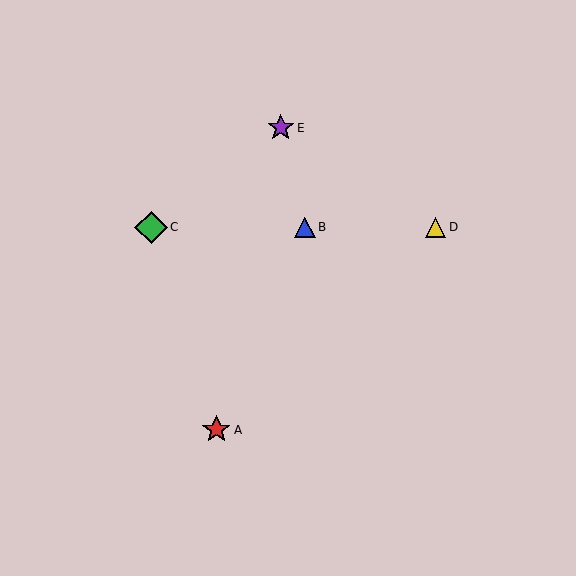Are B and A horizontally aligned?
No, B is at y≈227 and A is at y≈430.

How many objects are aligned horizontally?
3 objects (B, C, D) are aligned horizontally.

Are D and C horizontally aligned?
Yes, both are at y≈227.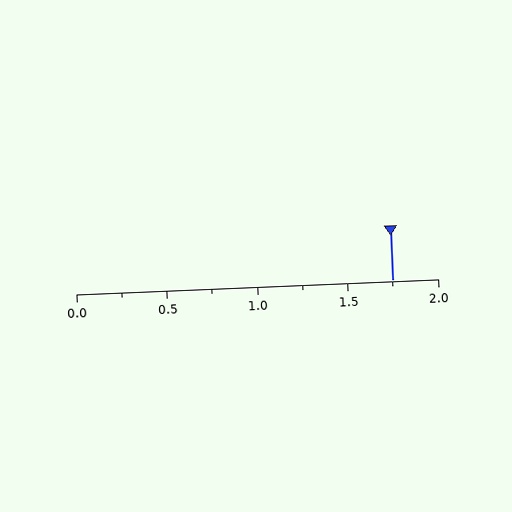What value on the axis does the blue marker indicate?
The marker indicates approximately 1.75.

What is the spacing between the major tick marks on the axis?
The major ticks are spaced 0.5 apart.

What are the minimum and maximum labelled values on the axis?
The axis runs from 0.0 to 2.0.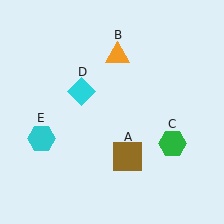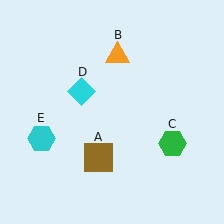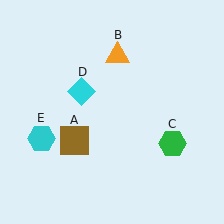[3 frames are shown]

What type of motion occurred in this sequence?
The brown square (object A) rotated clockwise around the center of the scene.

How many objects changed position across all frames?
1 object changed position: brown square (object A).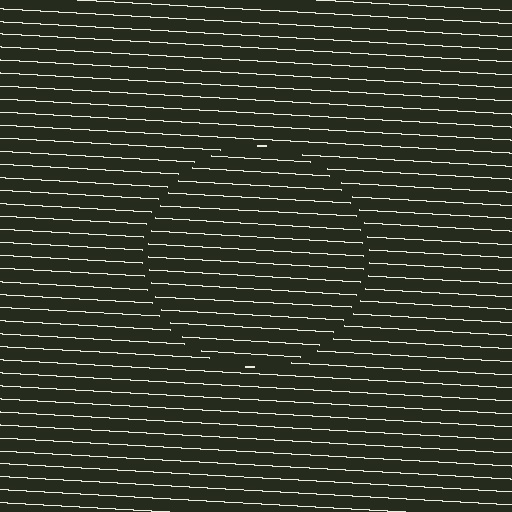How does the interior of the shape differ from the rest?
The interior of the shape contains the same grating, shifted by half a period — the contour is defined by the phase discontinuity where line-ends from the inner and outer gratings abut.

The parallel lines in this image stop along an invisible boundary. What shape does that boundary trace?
An illusory circle. The interior of the shape contains the same grating, shifted by half a period — the contour is defined by the phase discontinuity where line-ends from the inner and outer gratings abut.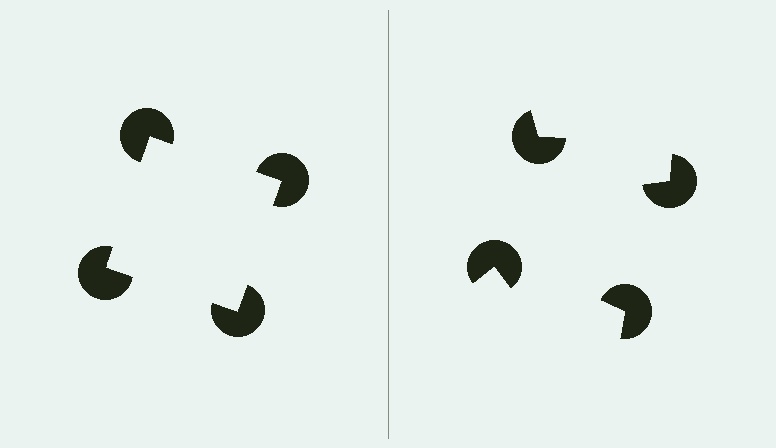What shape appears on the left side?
An illusory square.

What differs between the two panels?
The pac-man discs are positioned identically on both sides; only the wedge orientations differ. On the left they align to a square; on the right they are misaligned.